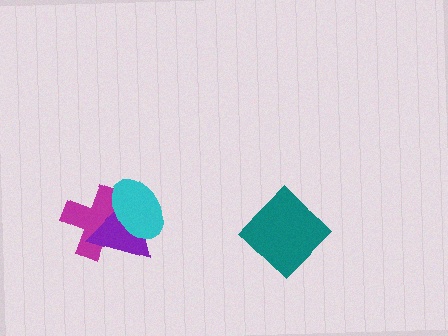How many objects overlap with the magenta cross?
2 objects overlap with the magenta cross.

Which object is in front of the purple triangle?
The cyan ellipse is in front of the purple triangle.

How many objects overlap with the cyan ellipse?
2 objects overlap with the cyan ellipse.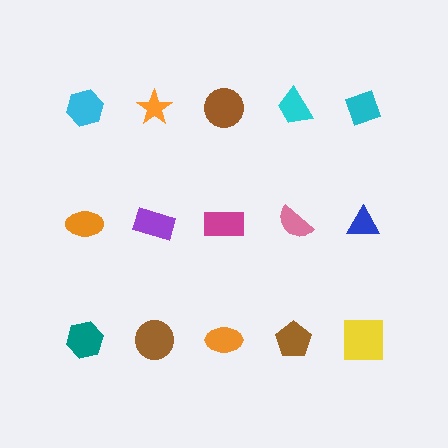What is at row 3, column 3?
An orange ellipse.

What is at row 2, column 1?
An orange ellipse.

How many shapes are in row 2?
5 shapes.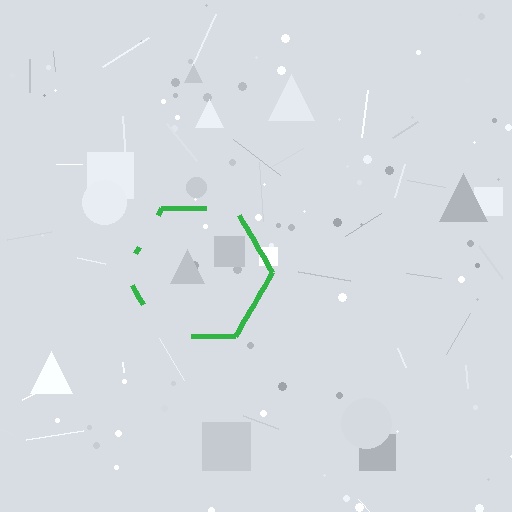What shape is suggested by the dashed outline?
The dashed outline suggests a hexagon.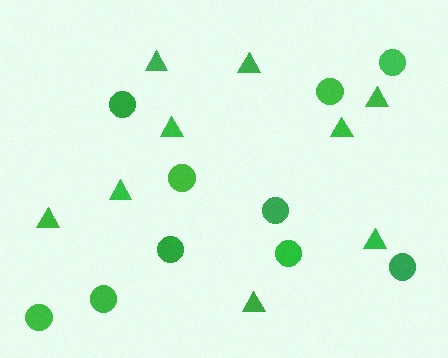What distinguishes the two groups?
There are 2 groups: one group of triangles (9) and one group of circles (10).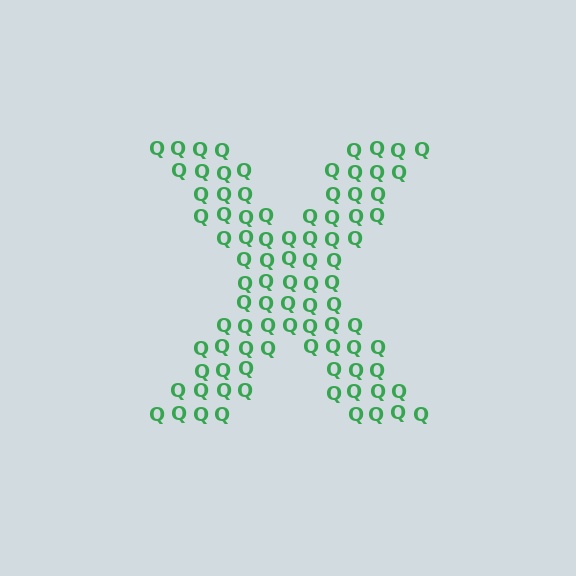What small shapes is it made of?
It is made of small letter Q's.